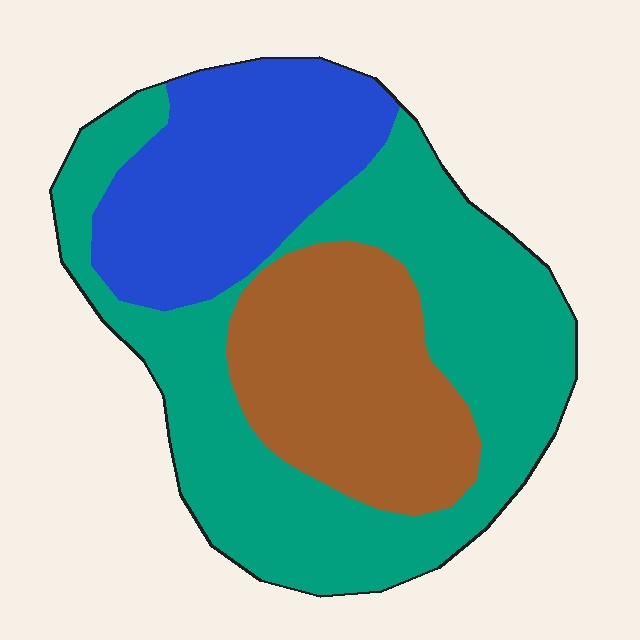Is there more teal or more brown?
Teal.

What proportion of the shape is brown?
Brown takes up about one quarter (1/4) of the shape.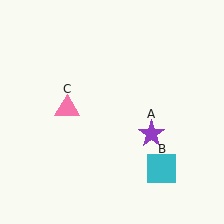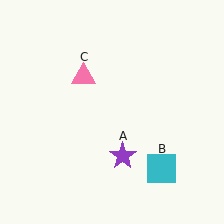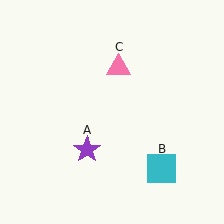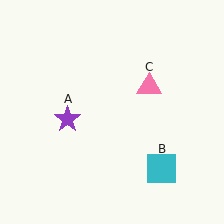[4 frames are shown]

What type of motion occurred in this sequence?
The purple star (object A), pink triangle (object C) rotated clockwise around the center of the scene.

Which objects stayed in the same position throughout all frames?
Cyan square (object B) remained stationary.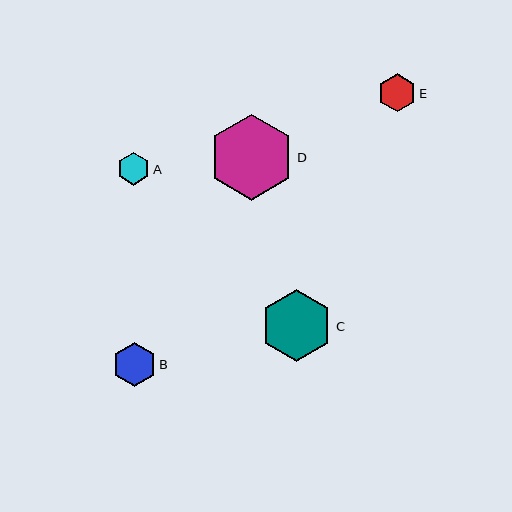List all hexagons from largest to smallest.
From largest to smallest: D, C, B, E, A.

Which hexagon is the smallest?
Hexagon A is the smallest with a size of approximately 33 pixels.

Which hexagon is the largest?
Hexagon D is the largest with a size of approximately 86 pixels.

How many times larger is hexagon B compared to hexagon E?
Hexagon B is approximately 1.2 times the size of hexagon E.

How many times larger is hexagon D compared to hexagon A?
Hexagon D is approximately 2.6 times the size of hexagon A.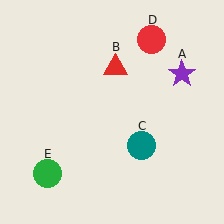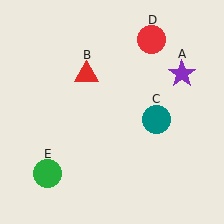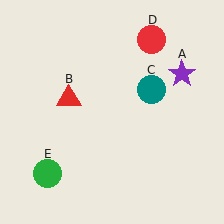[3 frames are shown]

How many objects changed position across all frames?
2 objects changed position: red triangle (object B), teal circle (object C).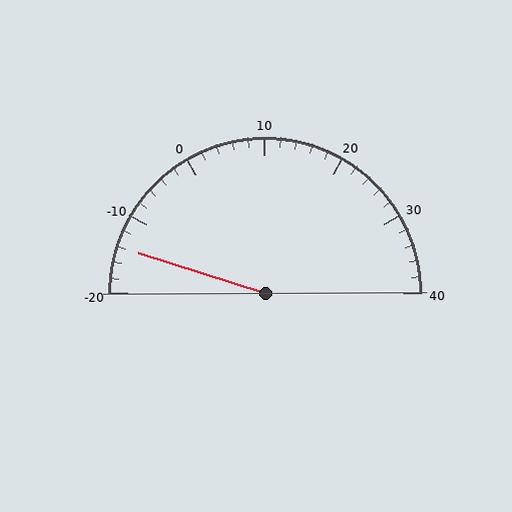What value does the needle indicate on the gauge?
The needle indicates approximately -14.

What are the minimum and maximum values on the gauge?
The gauge ranges from -20 to 40.